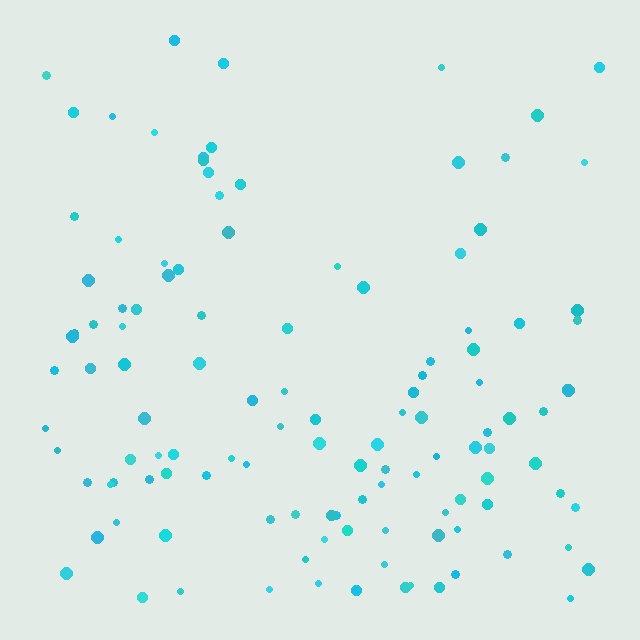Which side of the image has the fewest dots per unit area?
The top.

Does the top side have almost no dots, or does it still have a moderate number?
Still a moderate number, just noticeably fewer than the bottom.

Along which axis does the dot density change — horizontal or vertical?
Vertical.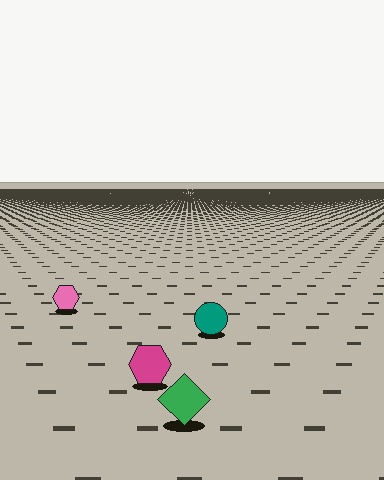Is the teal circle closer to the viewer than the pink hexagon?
Yes. The teal circle is closer — you can tell from the texture gradient: the ground texture is coarser near it.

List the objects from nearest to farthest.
From nearest to farthest: the green diamond, the magenta hexagon, the teal circle, the pink hexagon.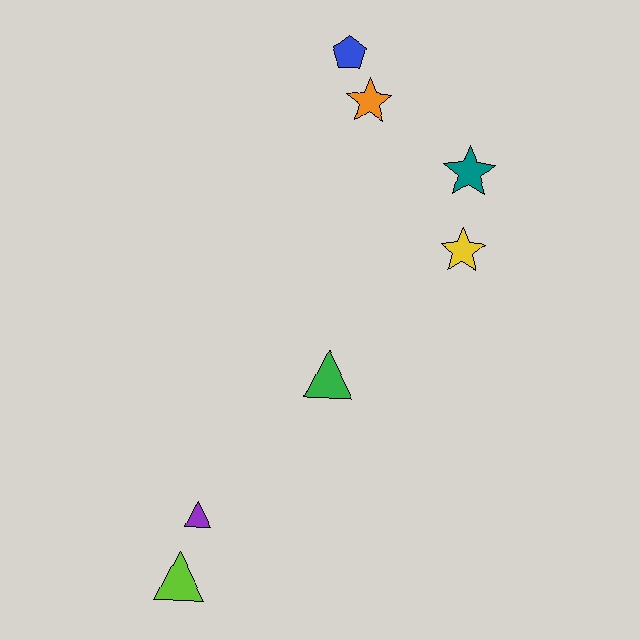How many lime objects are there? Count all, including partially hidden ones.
There is 1 lime object.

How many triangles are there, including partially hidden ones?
There are 3 triangles.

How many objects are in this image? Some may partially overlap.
There are 7 objects.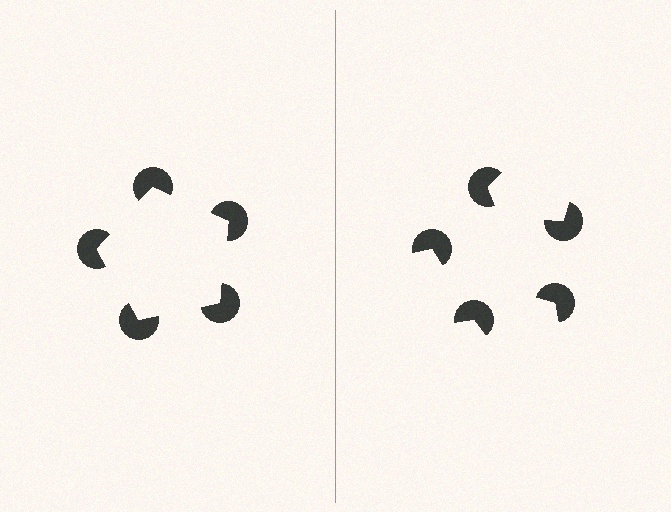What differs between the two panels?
The pac-man discs are positioned identically on both sides; only the wedge orientations differ. On the left they align to a pentagon; on the right they are misaligned.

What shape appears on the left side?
An illusory pentagon.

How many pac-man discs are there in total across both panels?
10 — 5 on each side.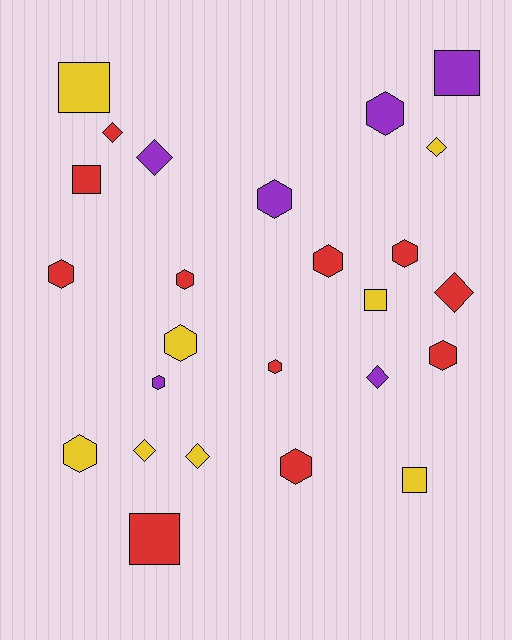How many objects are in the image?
There are 25 objects.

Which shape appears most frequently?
Hexagon, with 12 objects.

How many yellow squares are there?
There are 3 yellow squares.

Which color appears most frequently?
Red, with 11 objects.